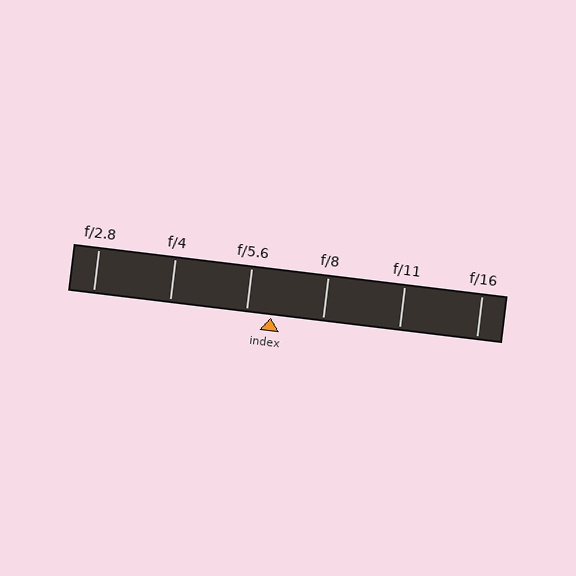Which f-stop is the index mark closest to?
The index mark is closest to f/5.6.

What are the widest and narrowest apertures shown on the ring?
The widest aperture shown is f/2.8 and the narrowest is f/16.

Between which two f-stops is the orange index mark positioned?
The index mark is between f/5.6 and f/8.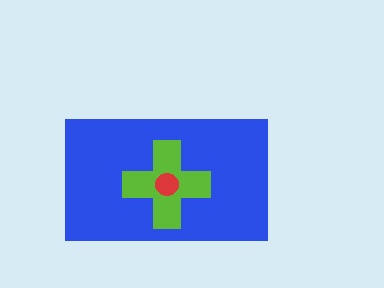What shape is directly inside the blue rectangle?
The lime cross.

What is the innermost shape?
The red circle.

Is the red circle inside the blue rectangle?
Yes.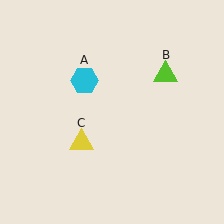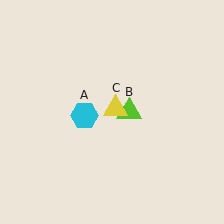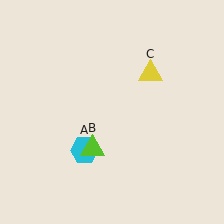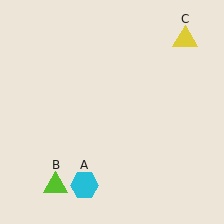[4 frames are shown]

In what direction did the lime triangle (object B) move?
The lime triangle (object B) moved down and to the left.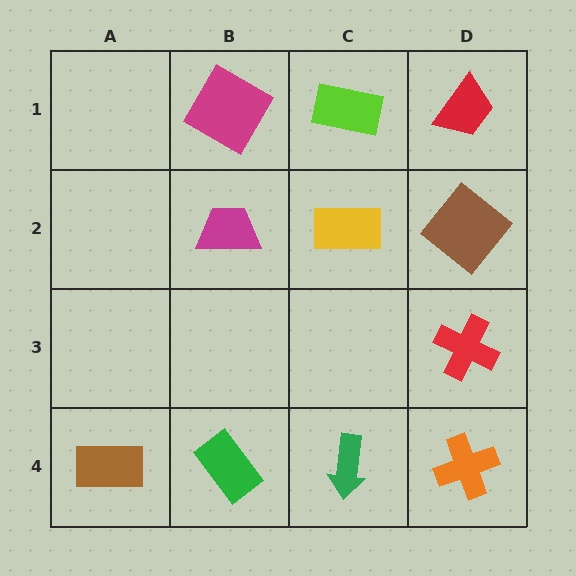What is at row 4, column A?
A brown rectangle.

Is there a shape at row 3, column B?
No, that cell is empty.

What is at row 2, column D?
A brown diamond.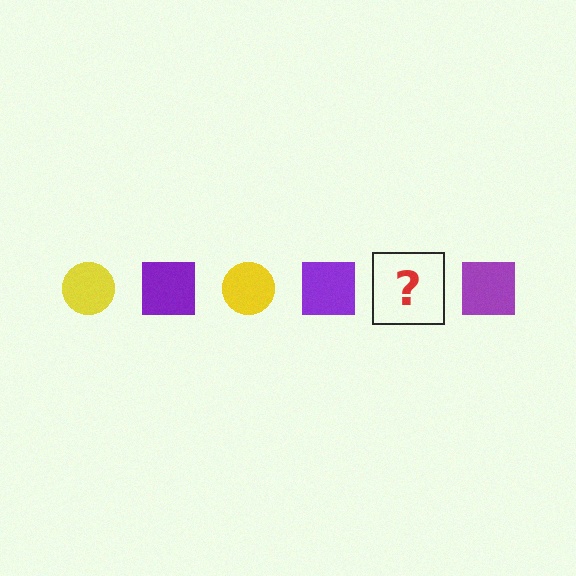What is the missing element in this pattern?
The missing element is a yellow circle.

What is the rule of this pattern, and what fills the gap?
The rule is that the pattern alternates between yellow circle and purple square. The gap should be filled with a yellow circle.